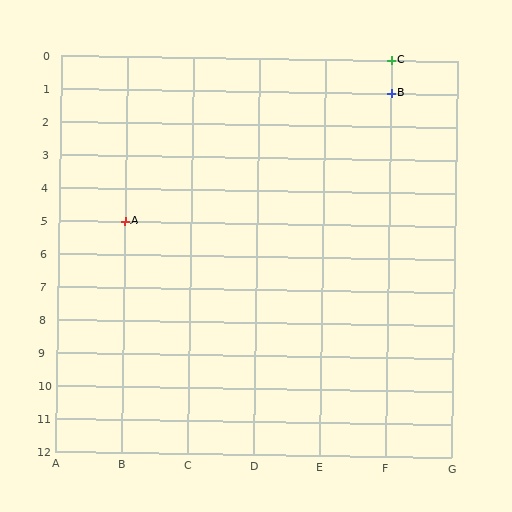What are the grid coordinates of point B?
Point B is at grid coordinates (F, 1).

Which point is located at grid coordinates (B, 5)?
Point A is at (B, 5).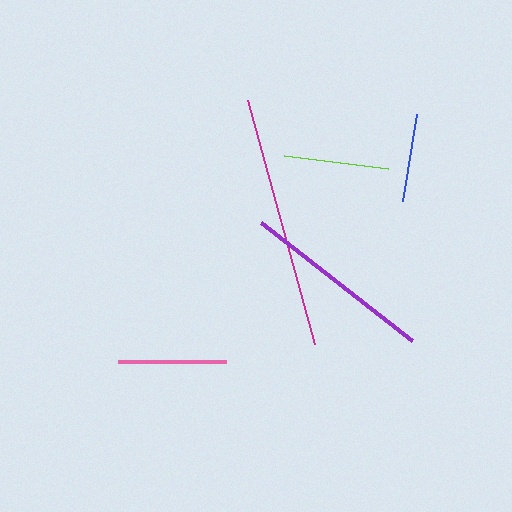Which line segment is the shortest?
The blue line is the shortest at approximately 88 pixels.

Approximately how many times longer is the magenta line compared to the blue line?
The magenta line is approximately 2.9 times the length of the blue line.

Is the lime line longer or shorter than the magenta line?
The magenta line is longer than the lime line.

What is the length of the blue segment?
The blue segment is approximately 88 pixels long.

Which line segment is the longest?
The magenta line is the longest at approximately 253 pixels.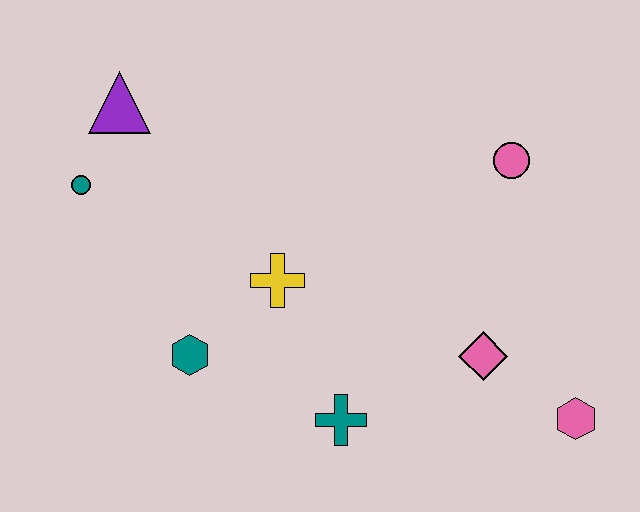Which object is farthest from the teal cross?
The purple triangle is farthest from the teal cross.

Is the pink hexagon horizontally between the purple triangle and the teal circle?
No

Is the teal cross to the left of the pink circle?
Yes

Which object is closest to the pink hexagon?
The pink diamond is closest to the pink hexagon.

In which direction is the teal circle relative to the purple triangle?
The teal circle is below the purple triangle.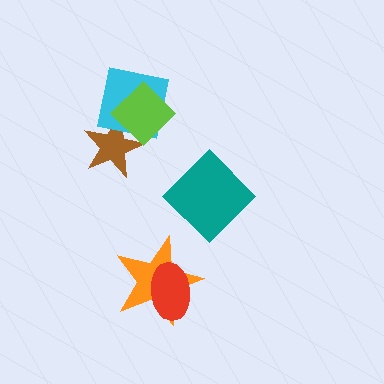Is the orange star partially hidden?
Yes, it is partially covered by another shape.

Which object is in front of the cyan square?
The lime diamond is in front of the cyan square.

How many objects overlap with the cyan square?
2 objects overlap with the cyan square.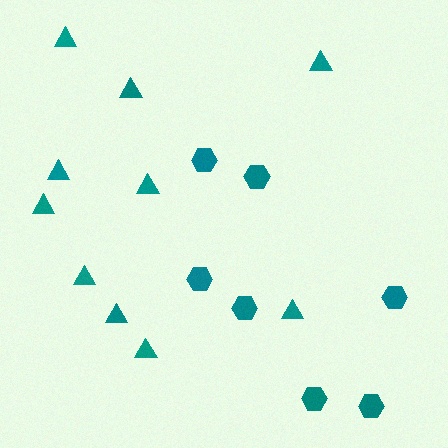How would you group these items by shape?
There are 2 groups: one group of hexagons (7) and one group of triangles (10).